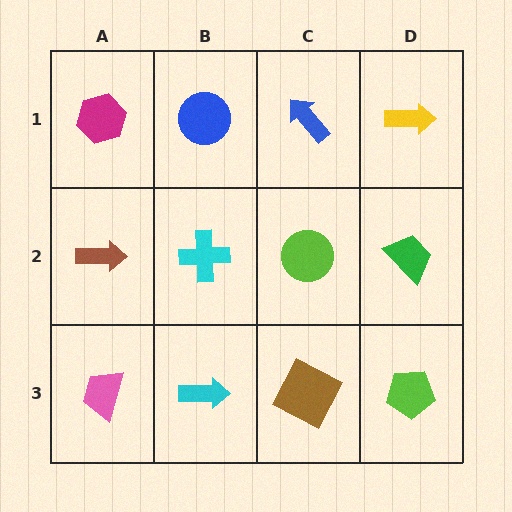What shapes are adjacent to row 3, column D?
A green trapezoid (row 2, column D), a brown square (row 3, column C).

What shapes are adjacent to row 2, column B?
A blue circle (row 1, column B), a cyan arrow (row 3, column B), a brown arrow (row 2, column A), a lime circle (row 2, column C).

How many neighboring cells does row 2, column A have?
3.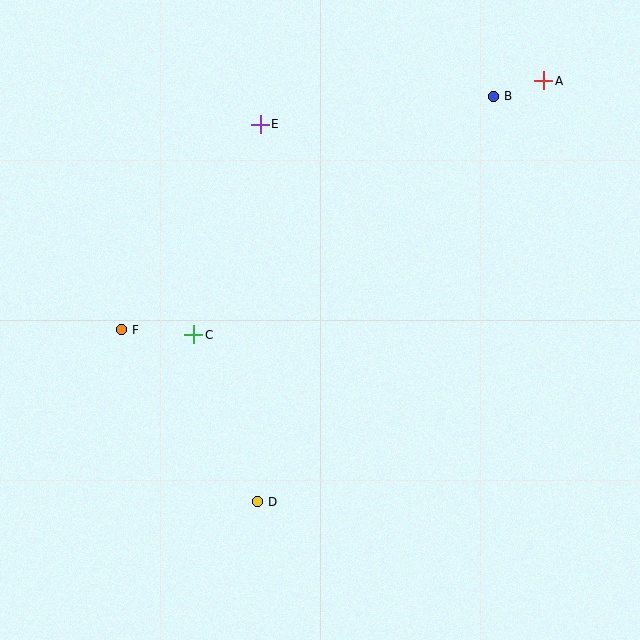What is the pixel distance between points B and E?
The distance between B and E is 234 pixels.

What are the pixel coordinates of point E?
Point E is at (260, 124).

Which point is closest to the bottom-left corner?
Point D is closest to the bottom-left corner.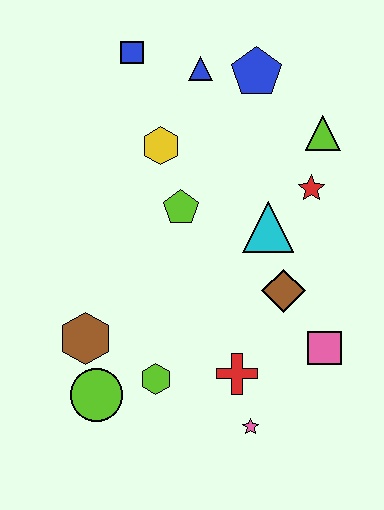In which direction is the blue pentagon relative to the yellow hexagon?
The blue pentagon is to the right of the yellow hexagon.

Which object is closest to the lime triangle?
The red star is closest to the lime triangle.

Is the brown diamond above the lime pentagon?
No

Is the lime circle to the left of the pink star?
Yes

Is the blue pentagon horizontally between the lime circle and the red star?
Yes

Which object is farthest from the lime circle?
The blue pentagon is farthest from the lime circle.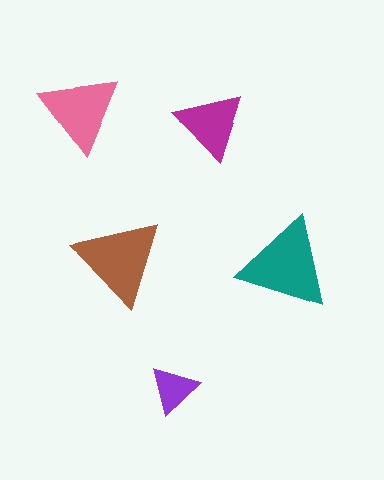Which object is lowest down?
The purple triangle is bottommost.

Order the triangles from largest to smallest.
the teal one, the brown one, the pink one, the magenta one, the purple one.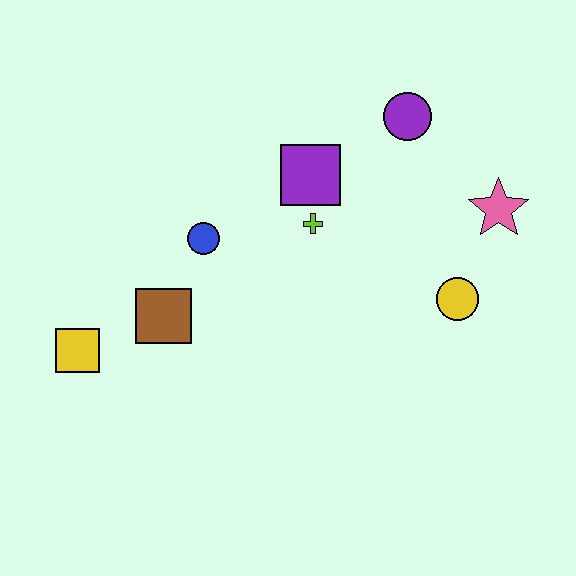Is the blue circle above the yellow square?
Yes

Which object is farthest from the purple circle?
The yellow square is farthest from the purple circle.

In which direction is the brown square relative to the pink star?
The brown square is to the left of the pink star.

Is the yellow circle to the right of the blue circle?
Yes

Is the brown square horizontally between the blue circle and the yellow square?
Yes